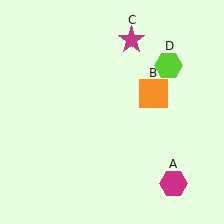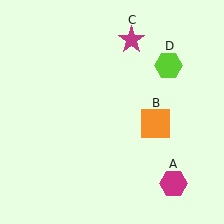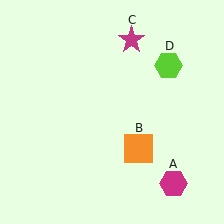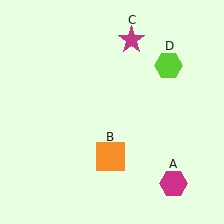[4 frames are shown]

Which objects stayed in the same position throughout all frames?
Magenta hexagon (object A) and magenta star (object C) and lime hexagon (object D) remained stationary.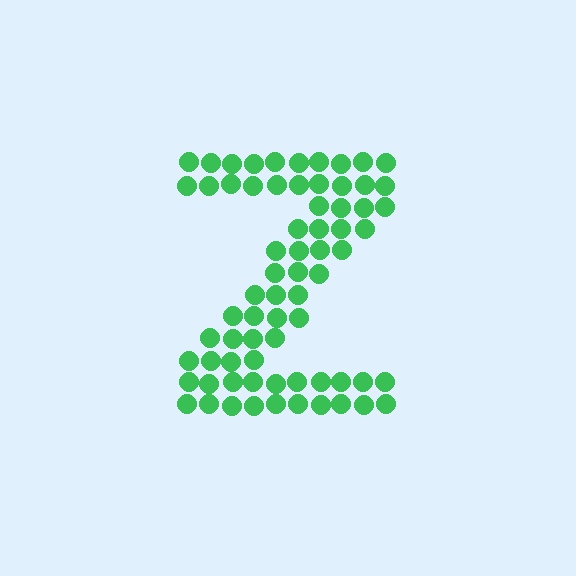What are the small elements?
The small elements are circles.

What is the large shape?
The large shape is the letter Z.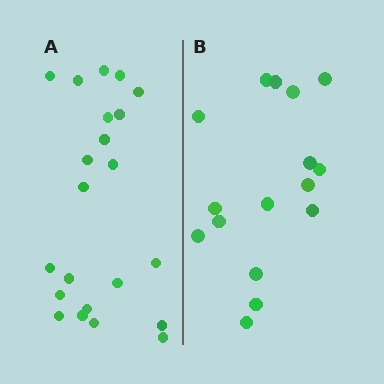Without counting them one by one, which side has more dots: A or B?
Region A (the left region) has more dots.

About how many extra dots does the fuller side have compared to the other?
Region A has about 6 more dots than region B.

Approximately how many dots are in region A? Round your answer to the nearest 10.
About 20 dots. (The exact count is 22, which rounds to 20.)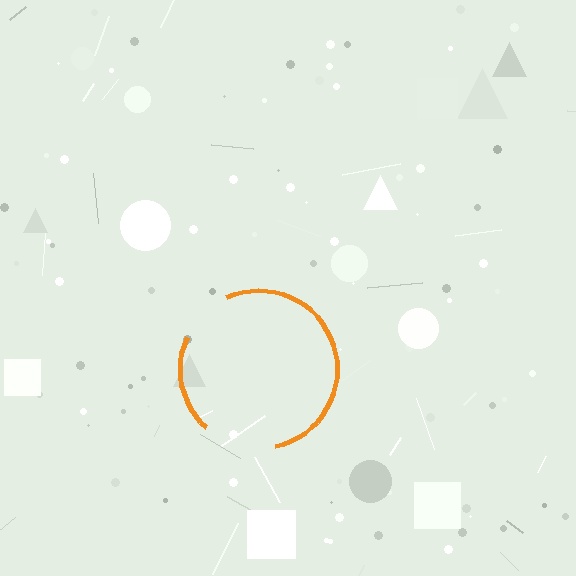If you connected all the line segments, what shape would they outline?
They would outline a circle.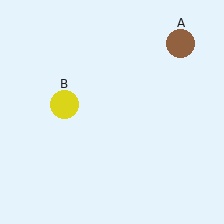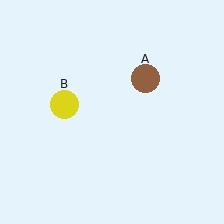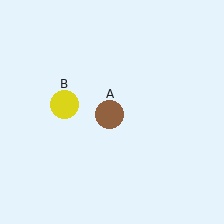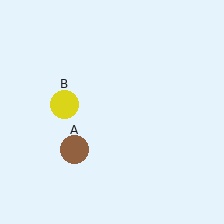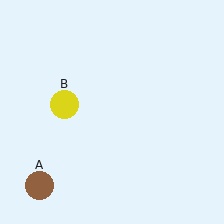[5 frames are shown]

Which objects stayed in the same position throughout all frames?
Yellow circle (object B) remained stationary.